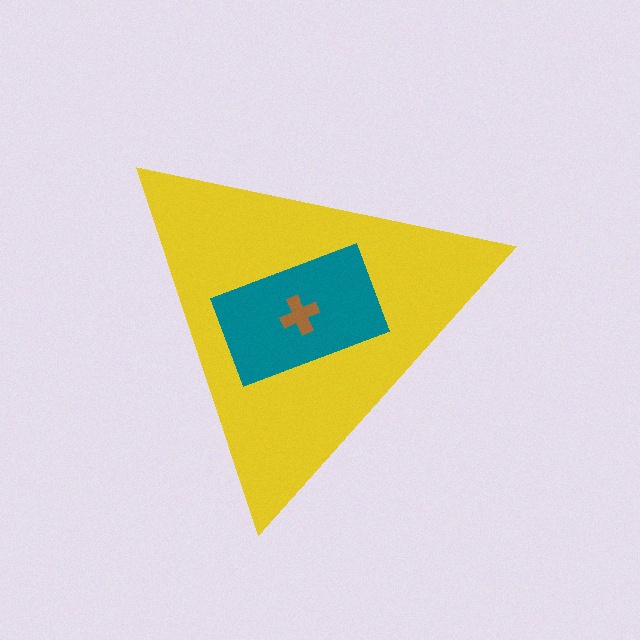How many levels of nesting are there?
3.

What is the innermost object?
The brown cross.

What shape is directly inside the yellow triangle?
The teal rectangle.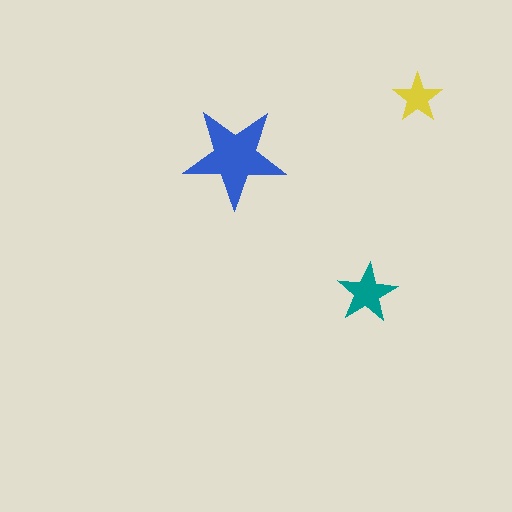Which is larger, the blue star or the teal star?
The blue one.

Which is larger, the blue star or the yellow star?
The blue one.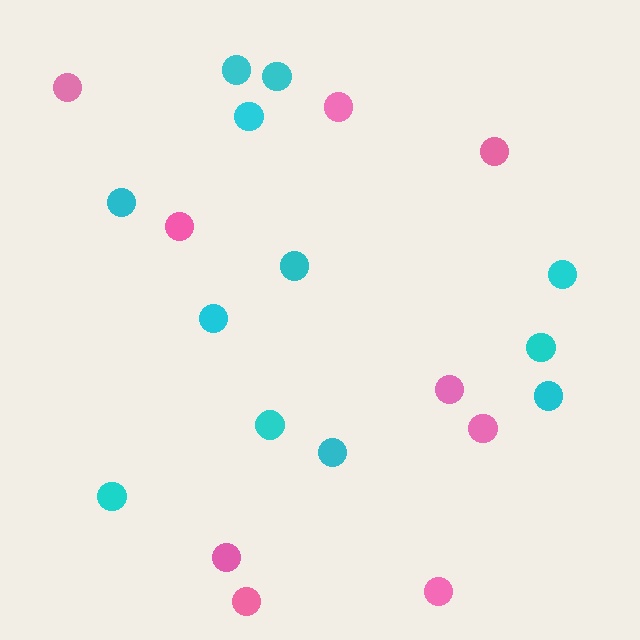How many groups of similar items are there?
There are 2 groups: one group of pink circles (9) and one group of cyan circles (12).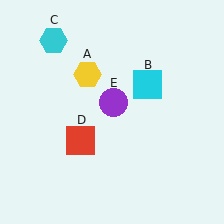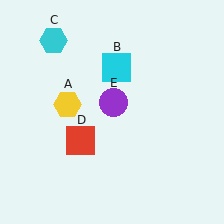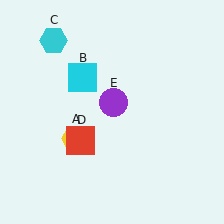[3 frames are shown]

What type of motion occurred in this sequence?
The yellow hexagon (object A), cyan square (object B) rotated counterclockwise around the center of the scene.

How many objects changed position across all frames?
2 objects changed position: yellow hexagon (object A), cyan square (object B).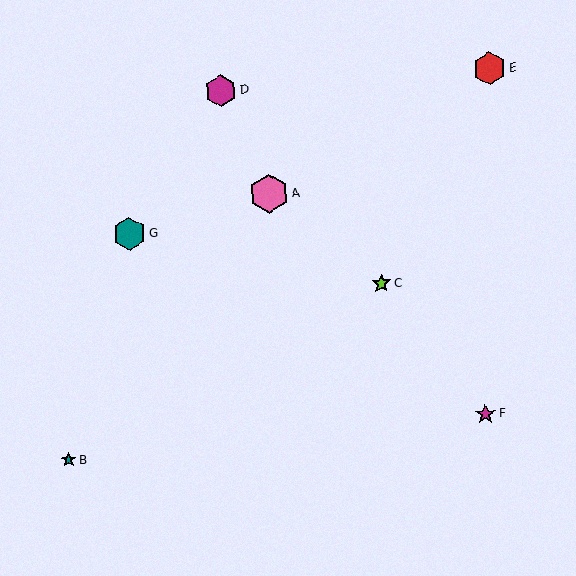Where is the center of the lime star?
The center of the lime star is at (381, 283).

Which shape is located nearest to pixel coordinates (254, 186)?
The pink hexagon (labeled A) at (269, 194) is nearest to that location.